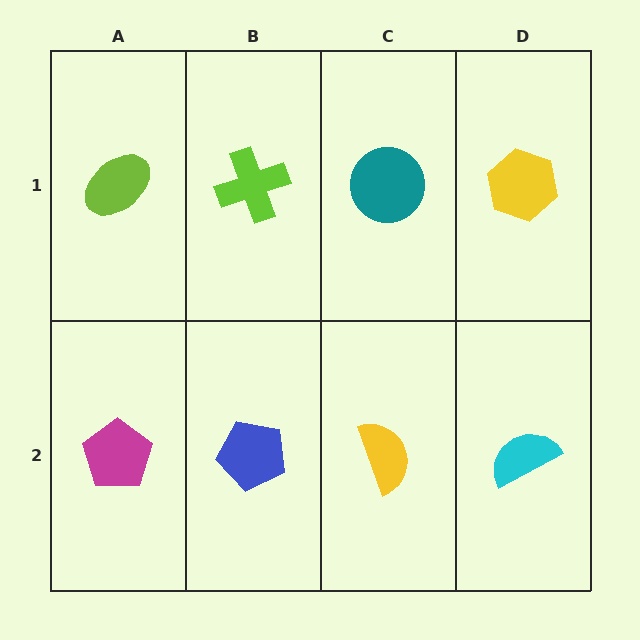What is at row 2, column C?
A yellow semicircle.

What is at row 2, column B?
A blue pentagon.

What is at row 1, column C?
A teal circle.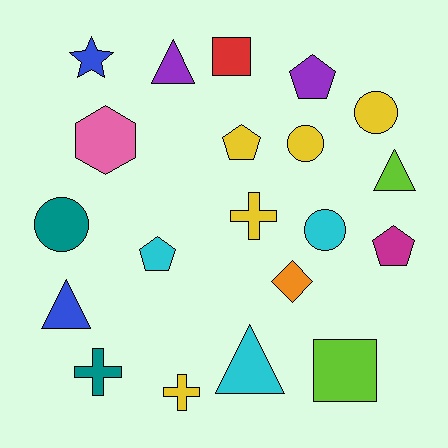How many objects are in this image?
There are 20 objects.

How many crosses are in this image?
There are 3 crosses.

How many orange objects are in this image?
There is 1 orange object.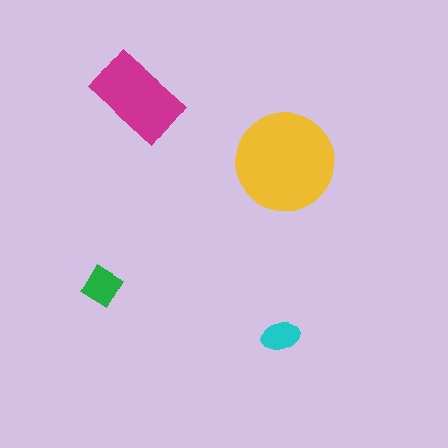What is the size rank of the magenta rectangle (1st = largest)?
2nd.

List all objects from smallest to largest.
The cyan ellipse, the green diamond, the magenta rectangle, the yellow circle.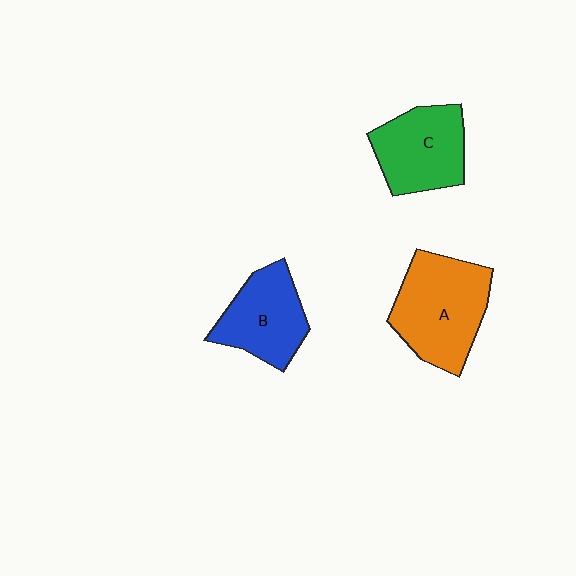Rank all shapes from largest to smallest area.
From largest to smallest: A (orange), C (green), B (blue).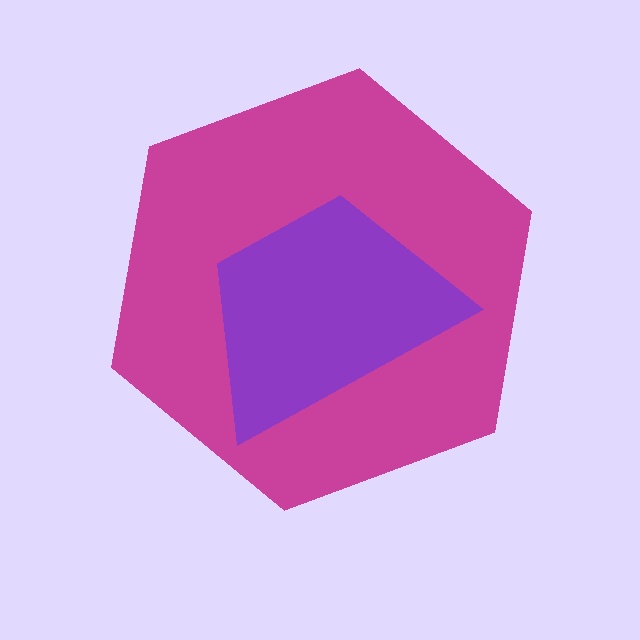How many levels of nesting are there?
2.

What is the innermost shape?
The purple trapezoid.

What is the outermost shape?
The magenta hexagon.